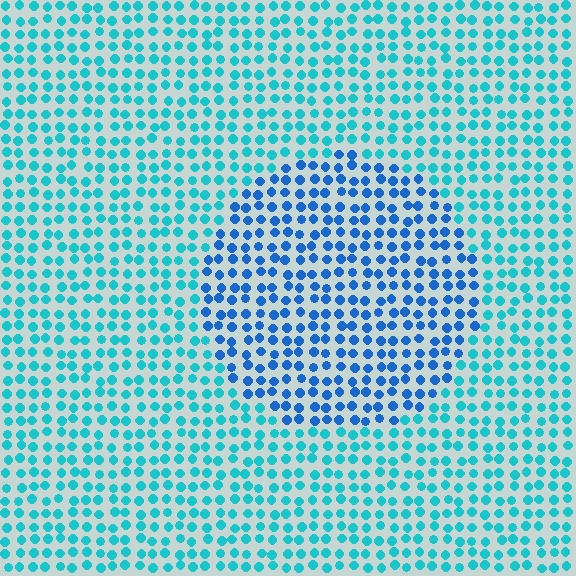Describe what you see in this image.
The image is filled with small cyan elements in a uniform arrangement. A circle-shaped region is visible where the elements are tinted to a slightly different hue, forming a subtle color boundary.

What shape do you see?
I see a circle.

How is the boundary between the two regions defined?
The boundary is defined purely by a slight shift in hue (about 32 degrees). Spacing, size, and orientation are identical on both sides.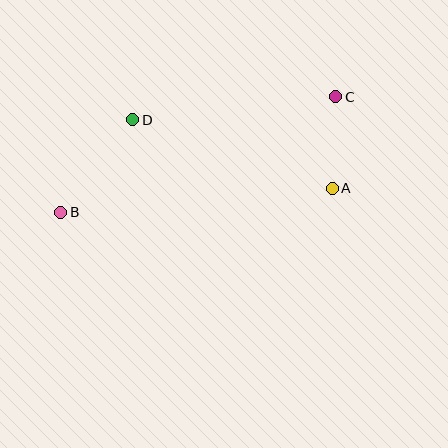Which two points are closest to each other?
Points A and C are closest to each other.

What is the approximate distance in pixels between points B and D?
The distance between B and D is approximately 117 pixels.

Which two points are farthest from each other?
Points B and C are farthest from each other.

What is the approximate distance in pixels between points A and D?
The distance between A and D is approximately 211 pixels.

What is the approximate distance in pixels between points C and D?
The distance between C and D is approximately 205 pixels.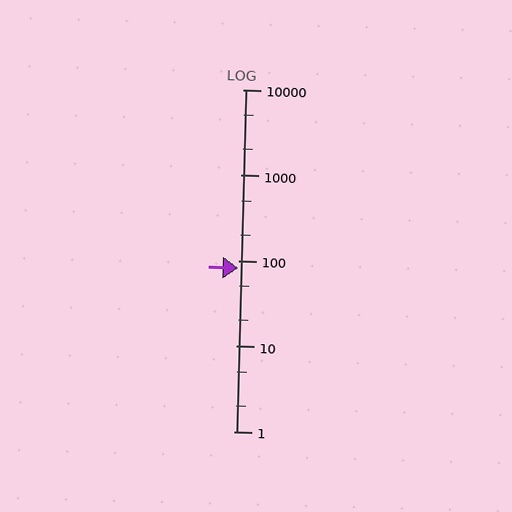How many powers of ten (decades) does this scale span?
The scale spans 4 decades, from 1 to 10000.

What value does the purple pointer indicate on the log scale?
The pointer indicates approximately 82.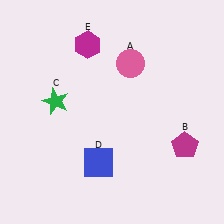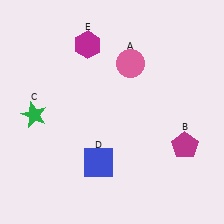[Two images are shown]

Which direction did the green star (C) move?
The green star (C) moved left.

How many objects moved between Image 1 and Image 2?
1 object moved between the two images.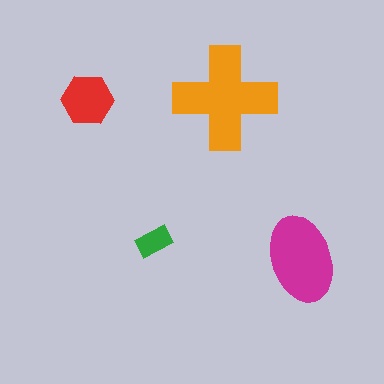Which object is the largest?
The orange cross.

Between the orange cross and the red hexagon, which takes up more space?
The orange cross.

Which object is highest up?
The orange cross is topmost.